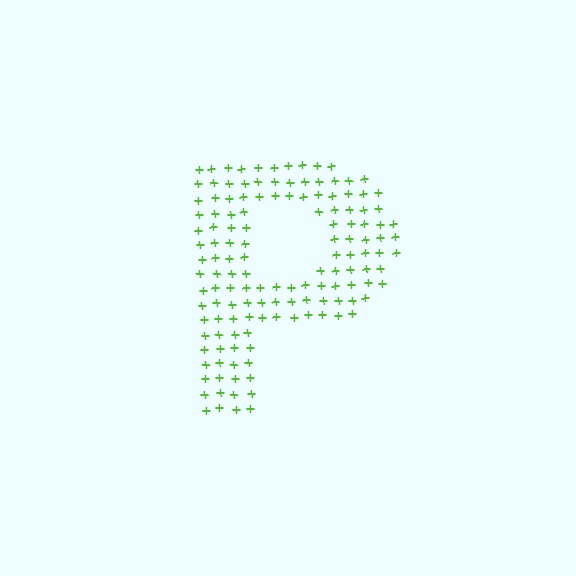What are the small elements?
The small elements are plus signs.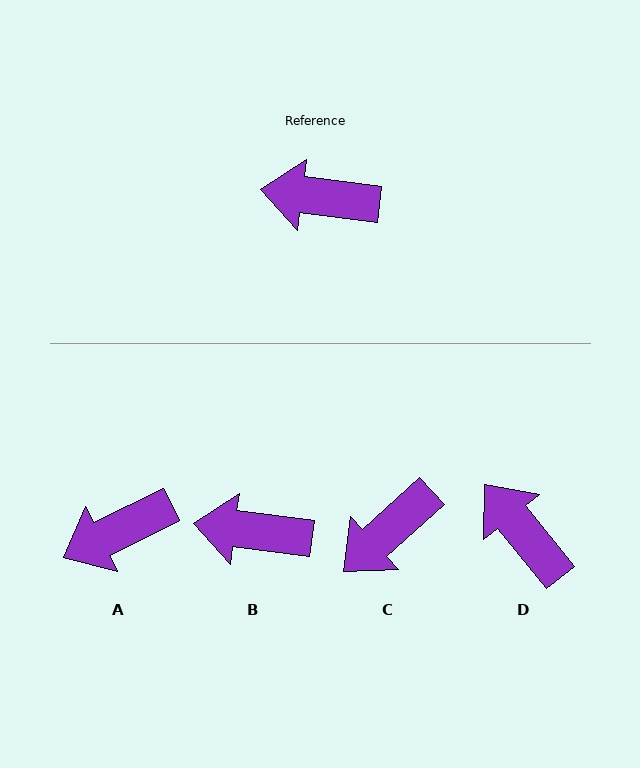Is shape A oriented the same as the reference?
No, it is off by about 33 degrees.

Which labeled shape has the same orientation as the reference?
B.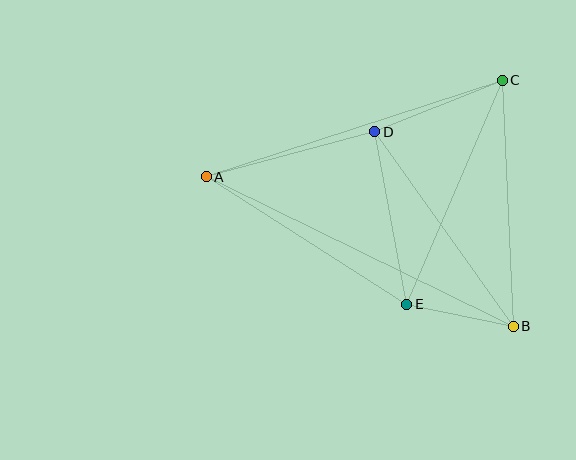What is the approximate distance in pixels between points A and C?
The distance between A and C is approximately 312 pixels.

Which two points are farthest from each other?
Points A and B are farthest from each other.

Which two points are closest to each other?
Points B and E are closest to each other.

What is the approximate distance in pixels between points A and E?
The distance between A and E is approximately 238 pixels.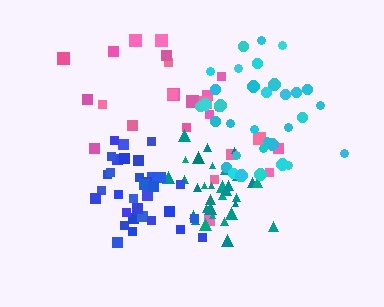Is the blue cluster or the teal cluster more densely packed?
Teal.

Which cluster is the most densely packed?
Teal.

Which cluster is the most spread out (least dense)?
Pink.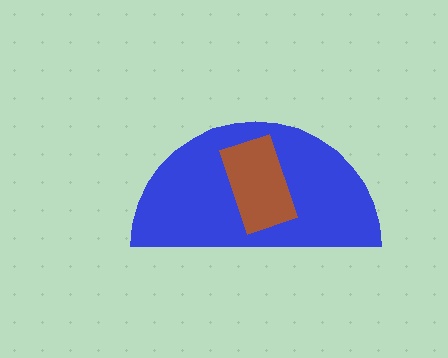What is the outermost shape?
The blue semicircle.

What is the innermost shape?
The brown rectangle.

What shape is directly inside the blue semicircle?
The brown rectangle.